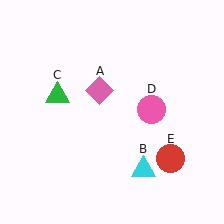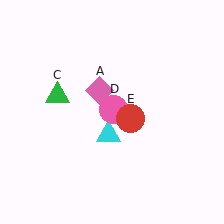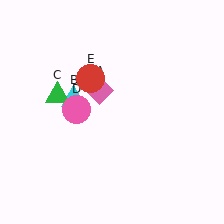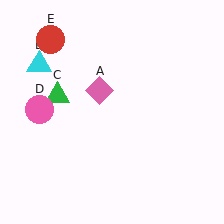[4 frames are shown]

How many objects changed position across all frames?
3 objects changed position: cyan triangle (object B), pink circle (object D), red circle (object E).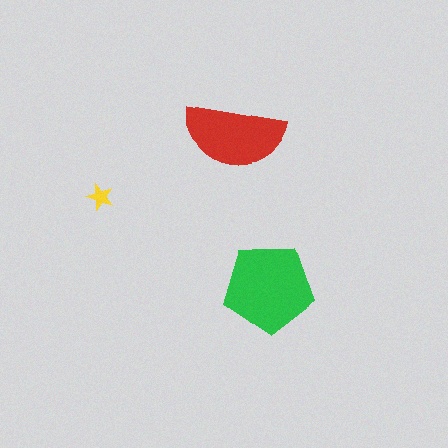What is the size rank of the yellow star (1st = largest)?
3rd.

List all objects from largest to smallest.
The green pentagon, the red semicircle, the yellow star.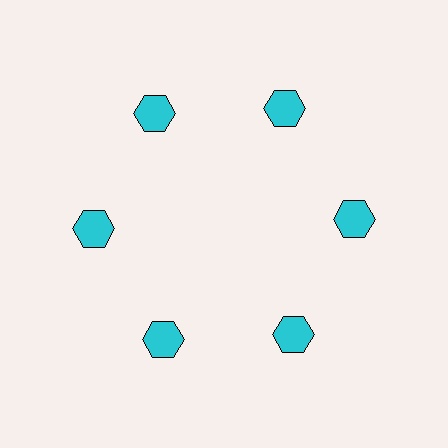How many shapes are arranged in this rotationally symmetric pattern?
There are 6 shapes, arranged in 6 groups of 1.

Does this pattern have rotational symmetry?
Yes, this pattern has 6-fold rotational symmetry. It looks the same after rotating 60 degrees around the center.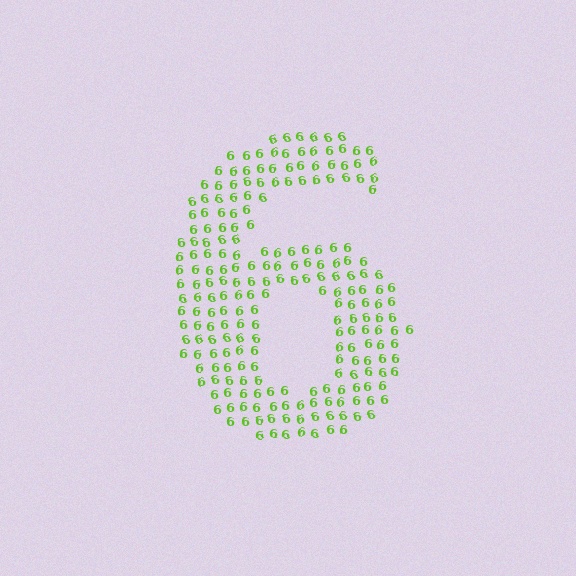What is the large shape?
The large shape is the digit 6.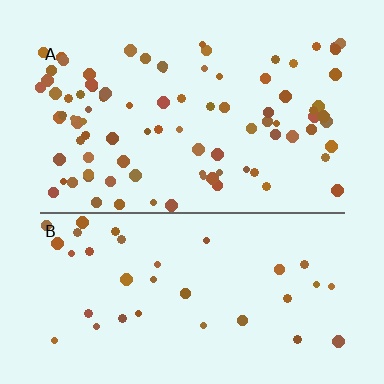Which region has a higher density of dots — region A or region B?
A (the top).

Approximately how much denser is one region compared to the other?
Approximately 2.5× — region A over region B.